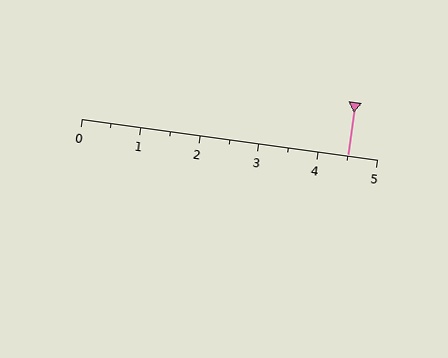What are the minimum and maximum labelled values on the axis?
The axis runs from 0 to 5.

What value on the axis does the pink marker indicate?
The marker indicates approximately 4.5.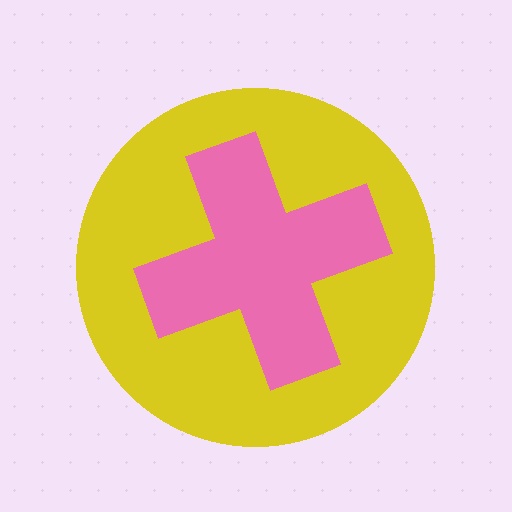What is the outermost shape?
The yellow circle.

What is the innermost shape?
The pink cross.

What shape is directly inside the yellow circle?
The pink cross.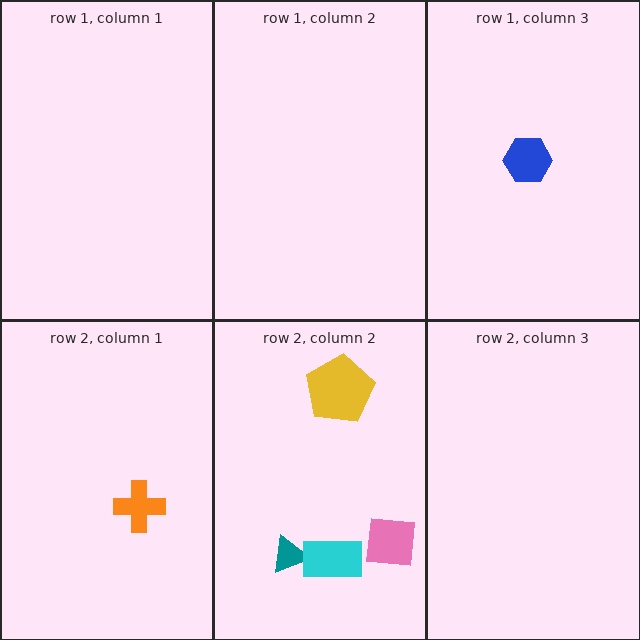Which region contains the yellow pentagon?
The row 2, column 2 region.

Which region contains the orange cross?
The row 2, column 1 region.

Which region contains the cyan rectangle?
The row 2, column 2 region.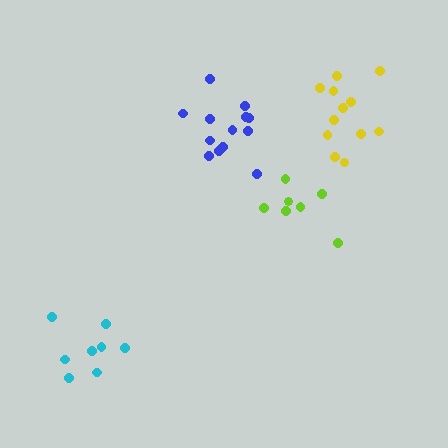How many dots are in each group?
Group 1: 13 dots, Group 2: 12 dots, Group 3: 7 dots, Group 4: 8 dots (40 total).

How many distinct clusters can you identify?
There are 4 distinct clusters.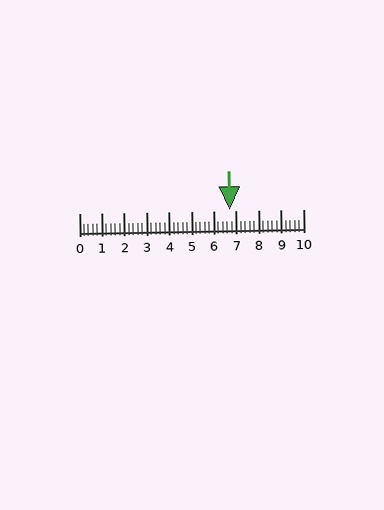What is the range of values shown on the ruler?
The ruler shows values from 0 to 10.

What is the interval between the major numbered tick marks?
The major tick marks are spaced 1 units apart.